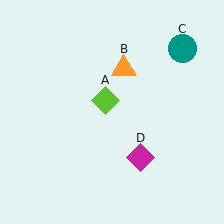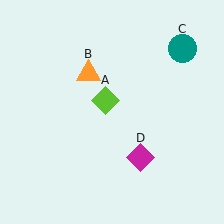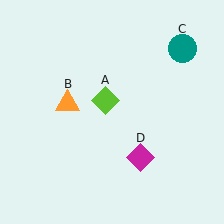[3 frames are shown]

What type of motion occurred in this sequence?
The orange triangle (object B) rotated counterclockwise around the center of the scene.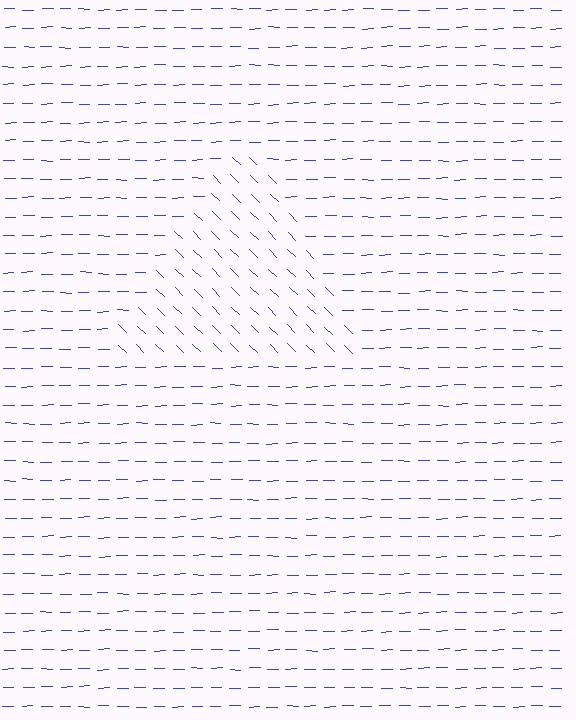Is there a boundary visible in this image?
Yes, there is a texture boundary formed by a change in line orientation.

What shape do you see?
I see a triangle.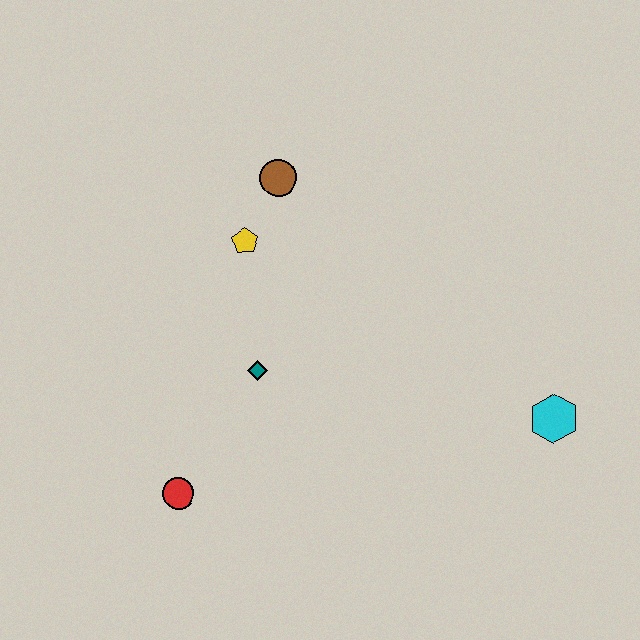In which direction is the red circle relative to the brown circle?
The red circle is below the brown circle.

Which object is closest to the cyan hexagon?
The teal diamond is closest to the cyan hexagon.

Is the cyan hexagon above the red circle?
Yes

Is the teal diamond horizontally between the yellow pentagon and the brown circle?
Yes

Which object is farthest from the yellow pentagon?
The cyan hexagon is farthest from the yellow pentagon.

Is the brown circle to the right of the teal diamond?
Yes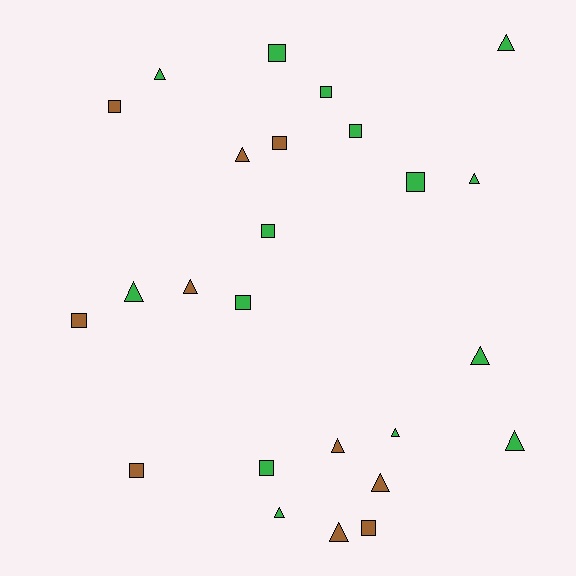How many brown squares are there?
There are 5 brown squares.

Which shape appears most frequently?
Triangle, with 13 objects.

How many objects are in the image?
There are 25 objects.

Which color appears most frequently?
Green, with 15 objects.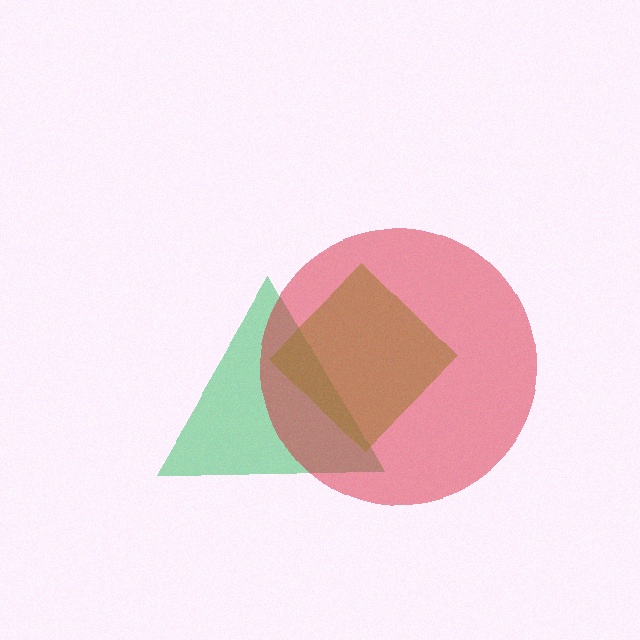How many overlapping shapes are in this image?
There are 3 overlapping shapes in the image.